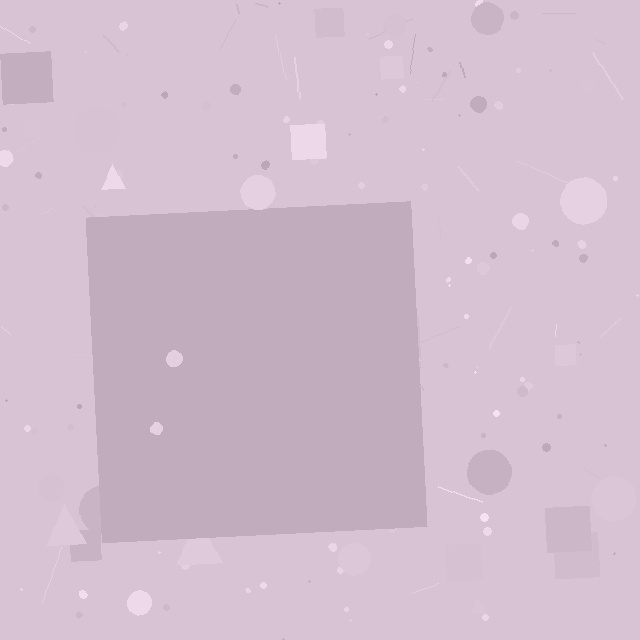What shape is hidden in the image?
A square is hidden in the image.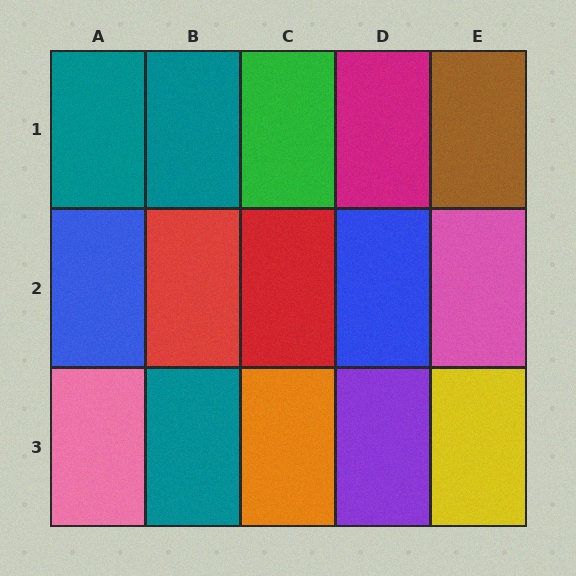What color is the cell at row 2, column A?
Blue.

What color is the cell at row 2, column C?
Red.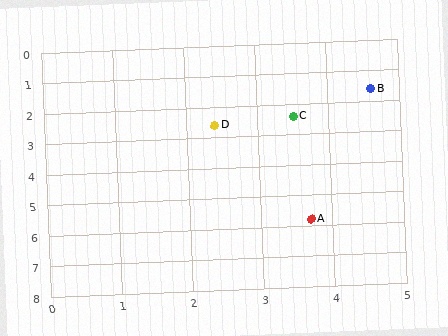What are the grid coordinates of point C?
Point C is at approximately (3.5, 2.4).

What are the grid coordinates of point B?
Point B is at approximately (4.6, 1.6).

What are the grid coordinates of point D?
Point D is at approximately (2.4, 2.6).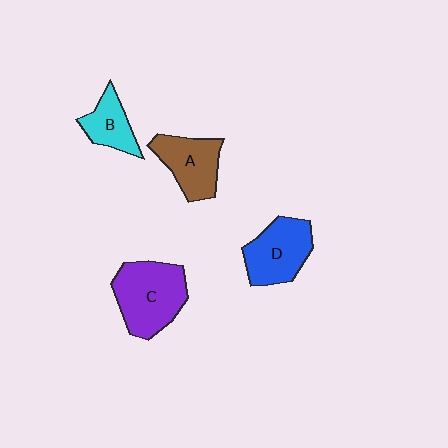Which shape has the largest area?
Shape C (purple).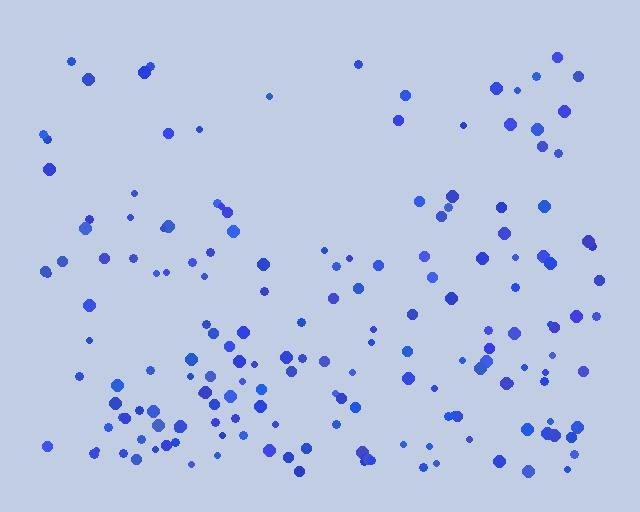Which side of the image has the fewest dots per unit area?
The top.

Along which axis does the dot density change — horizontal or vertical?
Vertical.